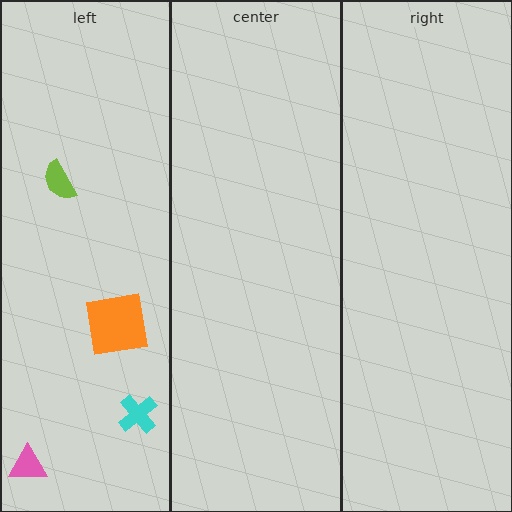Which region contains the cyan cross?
The left region.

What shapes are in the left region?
The pink triangle, the cyan cross, the orange square, the lime semicircle.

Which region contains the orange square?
The left region.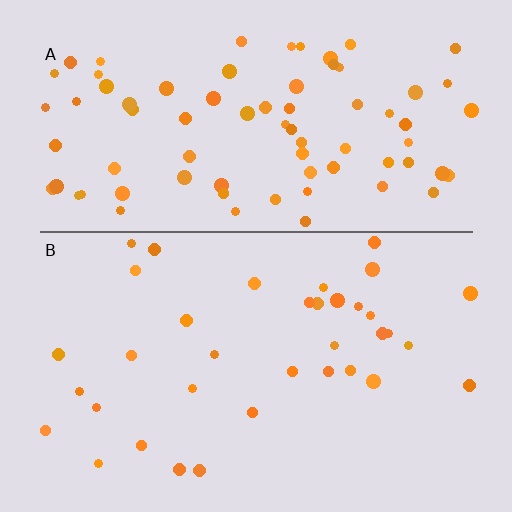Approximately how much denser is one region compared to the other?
Approximately 2.2× — region A over region B.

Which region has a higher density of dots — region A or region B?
A (the top).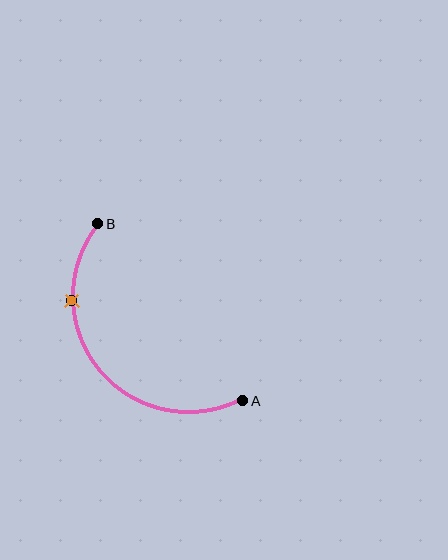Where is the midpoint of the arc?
The arc midpoint is the point on the curve farthest from the straight line joining A and B. It sits below and to the left of that line.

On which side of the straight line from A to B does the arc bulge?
The arc bulges below and to the left of the straight line connecting A and B.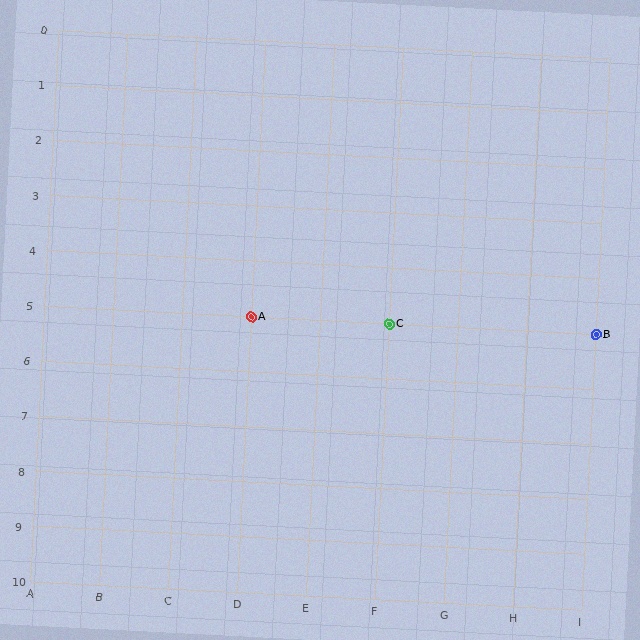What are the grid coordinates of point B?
Point B is at grid coordinates (I, 5).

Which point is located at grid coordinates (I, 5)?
Point B is at (I, 5).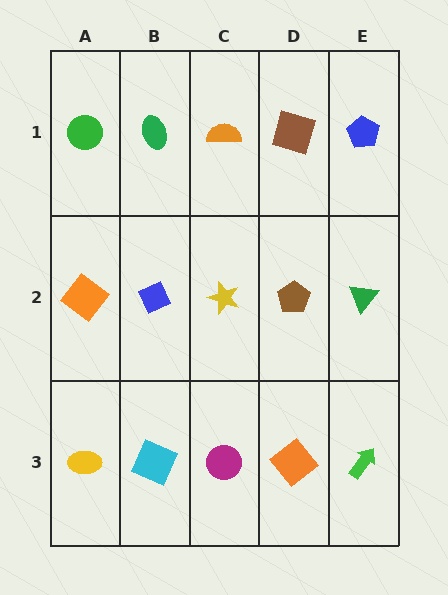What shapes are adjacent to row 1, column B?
A blue diamond (row 2, column B), a green circle (row 1, column A), an orange semicircle (row 1, column C).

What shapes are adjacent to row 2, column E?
A blue pentagon (row 1, column E), a green arrow (row 3, column E), a brown pentagon (row 2, column D).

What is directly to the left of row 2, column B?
An orange diamond.